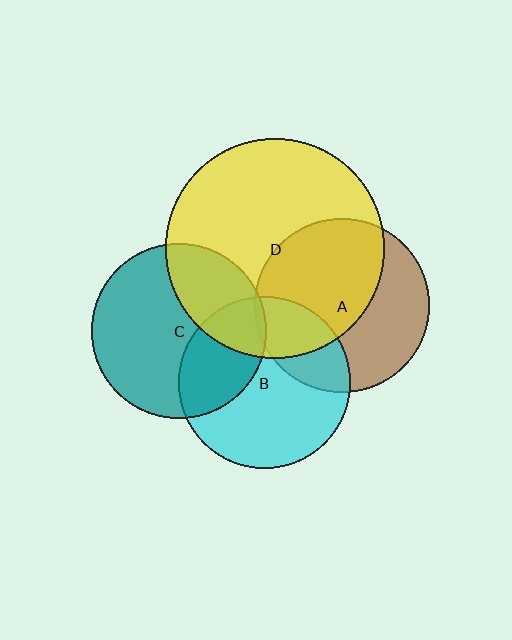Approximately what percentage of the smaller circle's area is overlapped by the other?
Approximately 55%.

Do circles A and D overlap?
Yes.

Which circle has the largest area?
Circle D (yellow).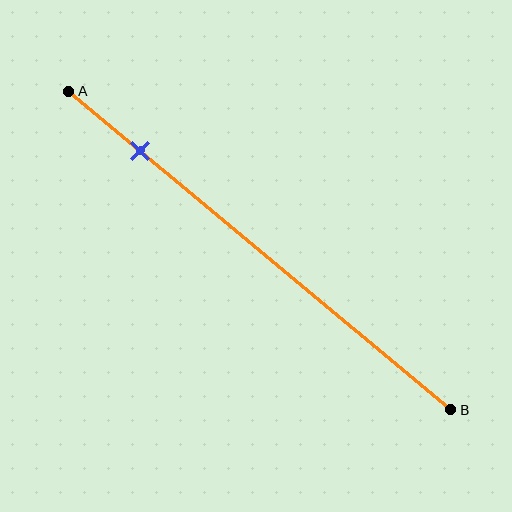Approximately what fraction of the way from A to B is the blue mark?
The blue mark is approximately 20% of the way from A to B.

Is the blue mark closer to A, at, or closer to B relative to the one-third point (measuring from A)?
The blue mark is closer to point A than the one-third point of segment AB.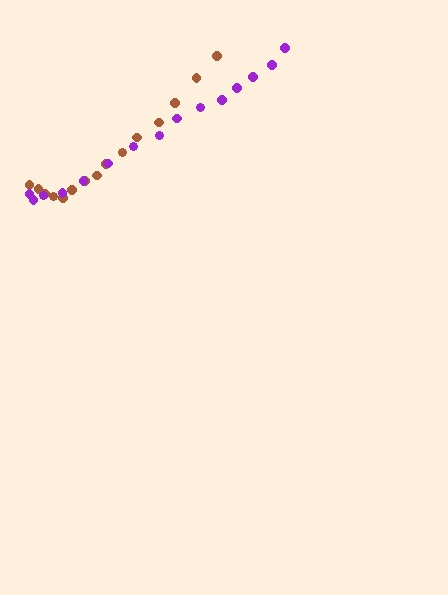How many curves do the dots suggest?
There are 2 distinct paths.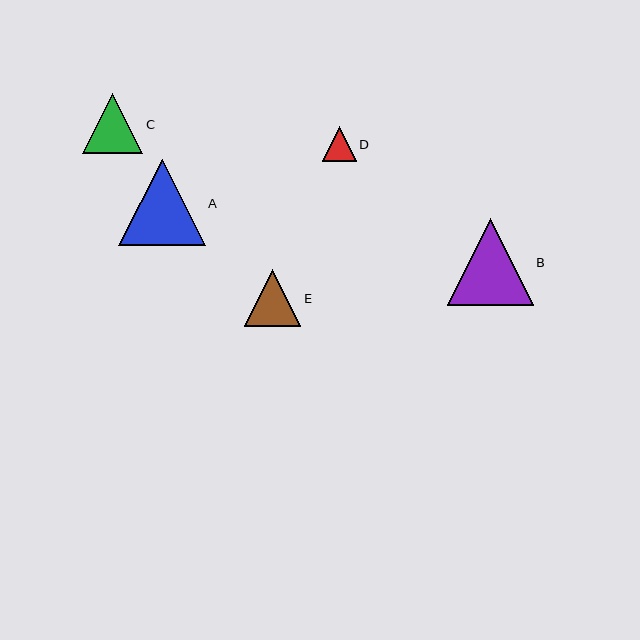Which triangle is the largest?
Triangle A is the largest with a size of approximately 87 pixels.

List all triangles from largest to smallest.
From largest to smallest: A, B, C, E, D.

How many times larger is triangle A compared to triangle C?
Triangle A is approximately 1.4 times the size of triangle C.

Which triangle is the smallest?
Triangle D is the smallest with a size of approximately 34 pixels.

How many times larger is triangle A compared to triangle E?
Triangle A is approximately 1.5 times the size of triangle E.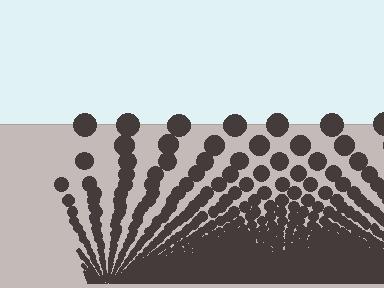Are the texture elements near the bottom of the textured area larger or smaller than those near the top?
Smaller. The gradient is inverted — elements near the bottom are smaller and denser.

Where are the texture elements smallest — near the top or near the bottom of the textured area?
Near the bottom.